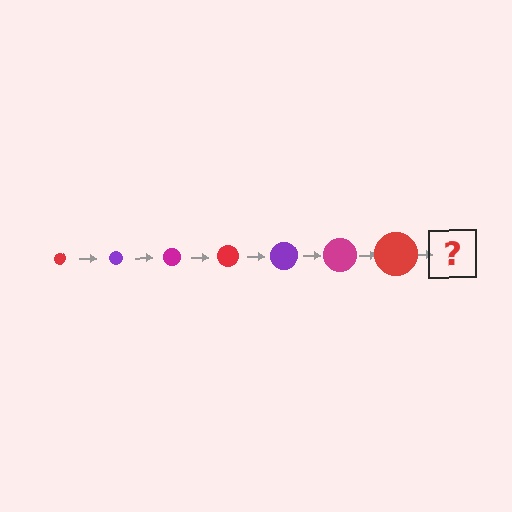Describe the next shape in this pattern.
It should be a purple circle, larger than the previous one.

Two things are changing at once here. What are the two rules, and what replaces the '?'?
The two rules are that the circle grows larger each step and the color cycles through red, purple, and magenta. The '?' should be a purple circle, larger than the previous one.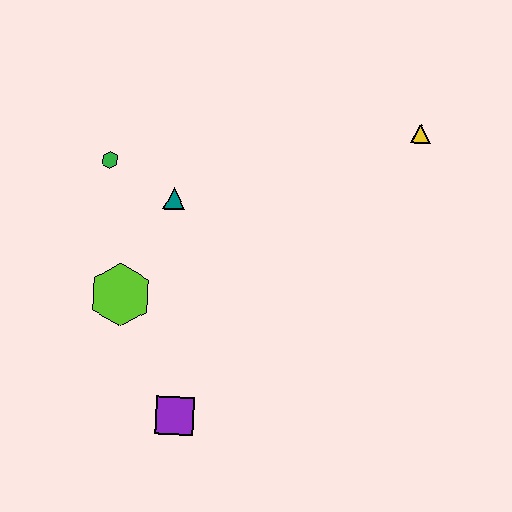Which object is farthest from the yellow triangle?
The purple square is farthest from the yellow triangle.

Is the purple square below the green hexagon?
Yes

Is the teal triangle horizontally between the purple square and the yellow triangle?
No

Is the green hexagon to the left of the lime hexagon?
Yes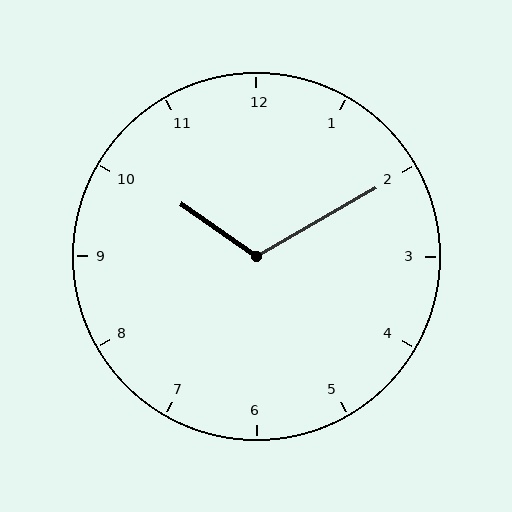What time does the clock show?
10:10.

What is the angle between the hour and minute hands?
Approximately 115 degrees.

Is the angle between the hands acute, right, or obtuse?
It is obtuse.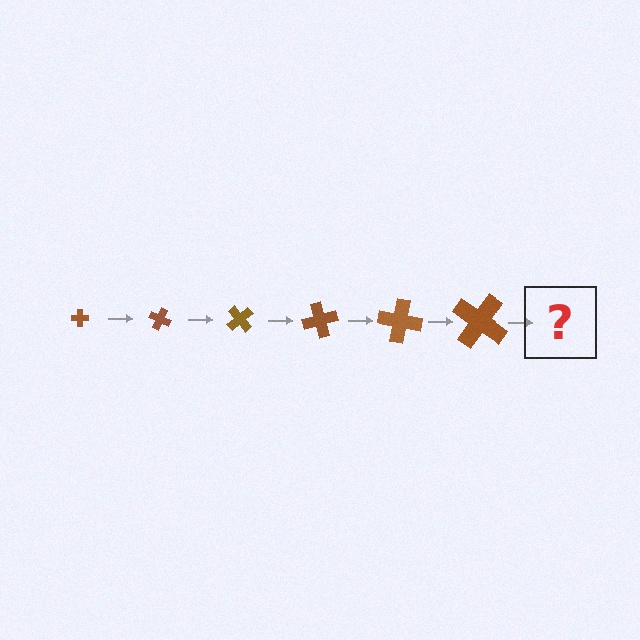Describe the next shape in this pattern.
It should be a cross, larger than the previous one and rotated 150 degrees from the start.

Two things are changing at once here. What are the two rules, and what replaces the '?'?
The two rules are that the cross grows larger each step and it rotates 25 degrees each step. The '?' should be a cross, larger than the previous one and rotated 150 degrees from the start.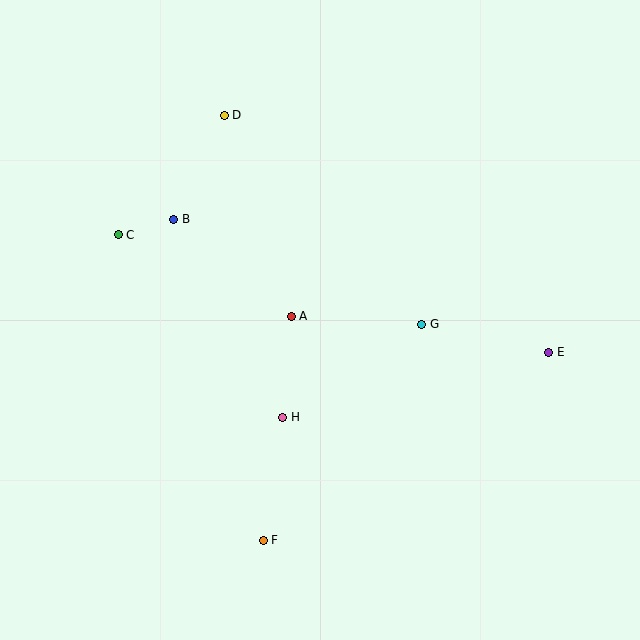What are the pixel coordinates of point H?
Point H is at (283, 417).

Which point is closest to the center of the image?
Point A at (291, 316) is closest to the center.